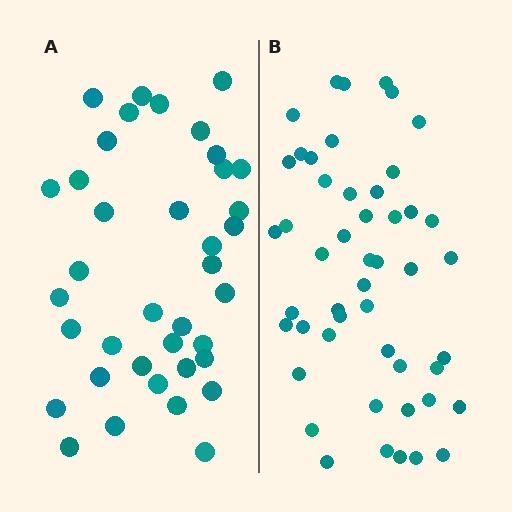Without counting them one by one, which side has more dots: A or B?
Region B (the right region) has more dots.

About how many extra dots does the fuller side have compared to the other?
Region B has roughly 12 or so more dots than region A.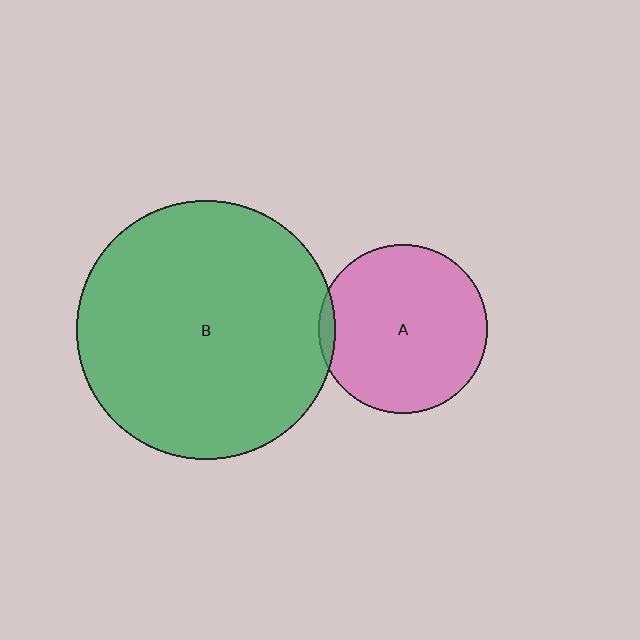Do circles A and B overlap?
Yes.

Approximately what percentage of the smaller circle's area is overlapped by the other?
Approximately 5%.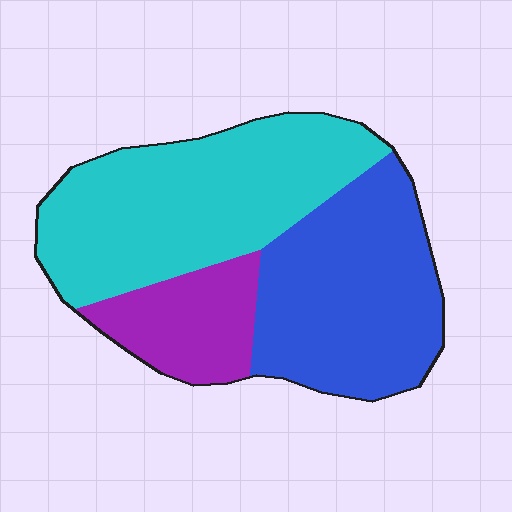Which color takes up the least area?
Purple, at roughly 15%.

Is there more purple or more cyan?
Cyan.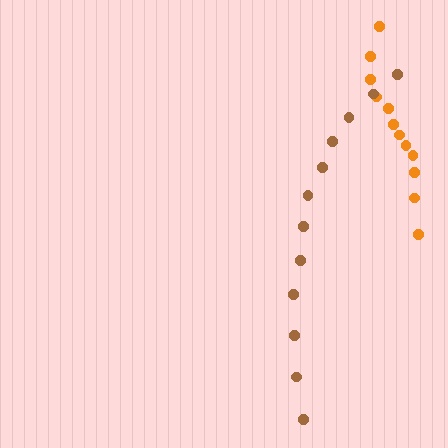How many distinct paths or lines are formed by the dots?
There are 2 distinct paths.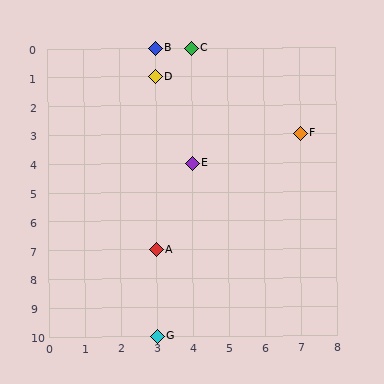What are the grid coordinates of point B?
Point B is at grid coordinates (3, 0).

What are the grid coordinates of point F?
Point F is at grid coordinates (7, 3).